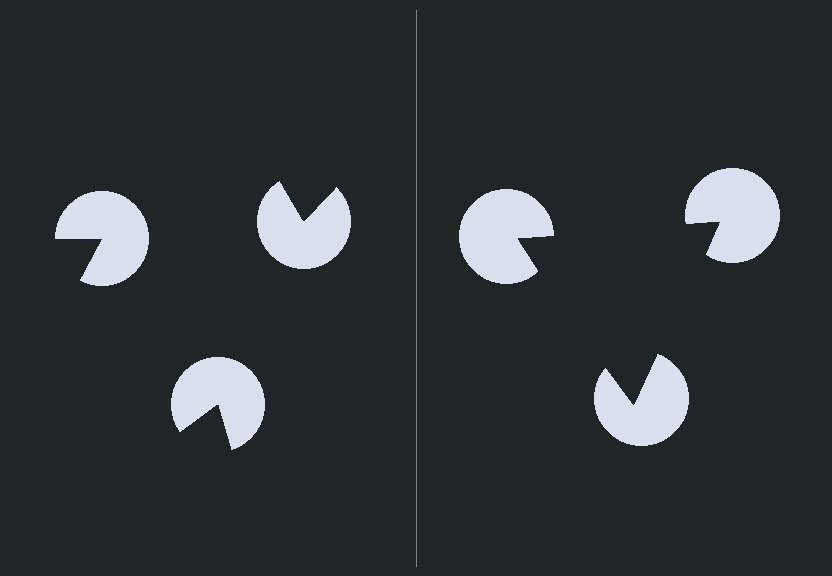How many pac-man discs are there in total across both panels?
6 — 3 on each side.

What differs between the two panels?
The pac-man discs are positioned identically on both sides; only the wedge orientations differ. On the right they align to a triangle; on the left they are misaligned.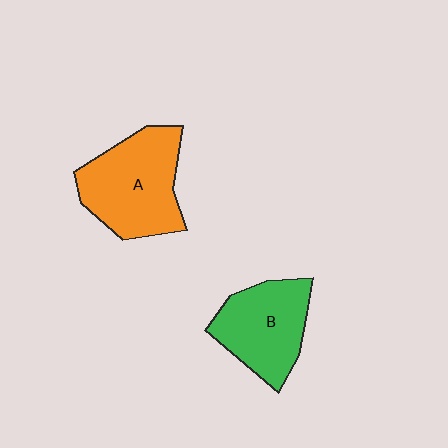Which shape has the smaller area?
Shape B (green).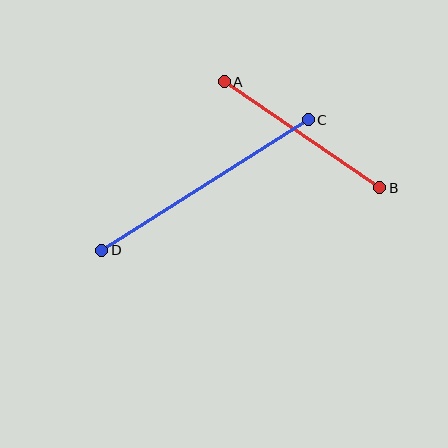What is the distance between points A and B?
The distance is approximately 188 pixels.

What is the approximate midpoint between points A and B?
The midpoint is at approximately (302, 135) pixels.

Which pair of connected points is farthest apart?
Points C and D are farthest apart.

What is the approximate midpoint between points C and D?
The midpoint is at approximately (205, 185) pixels.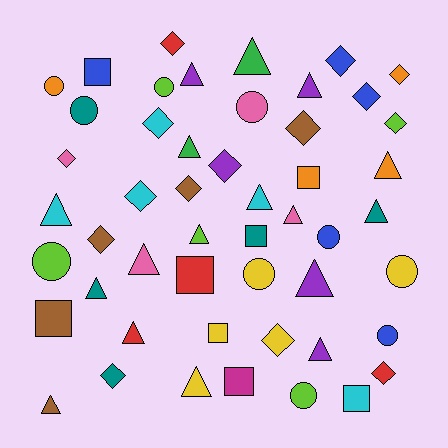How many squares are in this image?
There are 8 squares.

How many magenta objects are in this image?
There is 1 magenta object.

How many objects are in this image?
There are 50 objects.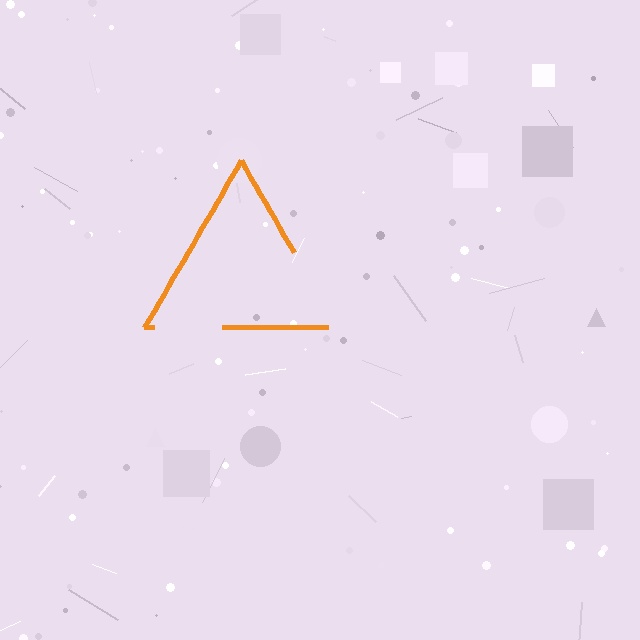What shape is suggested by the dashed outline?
The dashed outline suggests a triangle.